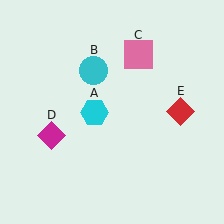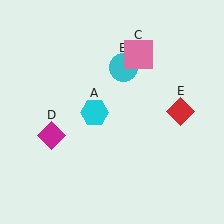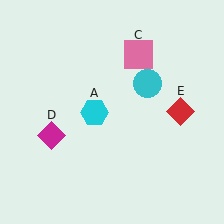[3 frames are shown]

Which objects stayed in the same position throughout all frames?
Cyan hexagon (object A) and pink square (object C) and magenta diamond (object D) and red diamond (object E) remained stationary.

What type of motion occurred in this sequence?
The cyan circle (object B) rotated clockwise around the center of the scene.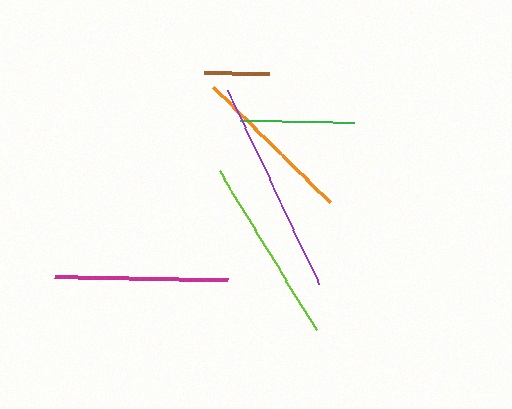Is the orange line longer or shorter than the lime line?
The lime line is longer than the orange line.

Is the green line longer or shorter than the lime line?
The lime line is longer than the green line.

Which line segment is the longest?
The purple line is the longest at approximately 214 pixels.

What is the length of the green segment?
The green segment is approximately 114 pixels long.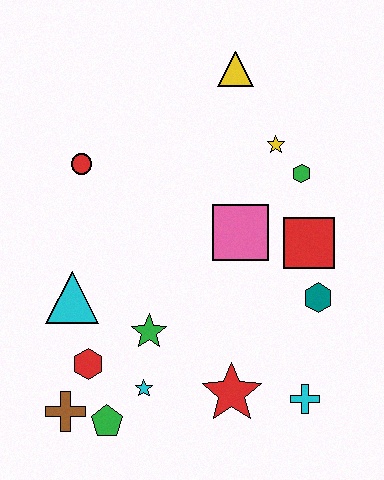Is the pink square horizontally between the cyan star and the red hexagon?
No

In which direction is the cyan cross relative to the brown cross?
The cyan cross is to the right of the brown cross.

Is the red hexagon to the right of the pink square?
No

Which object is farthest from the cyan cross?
The yellow triangle is farthest from the cyan cross.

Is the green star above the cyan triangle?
No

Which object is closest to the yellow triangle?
The yellow star is closest to the yellow triangle.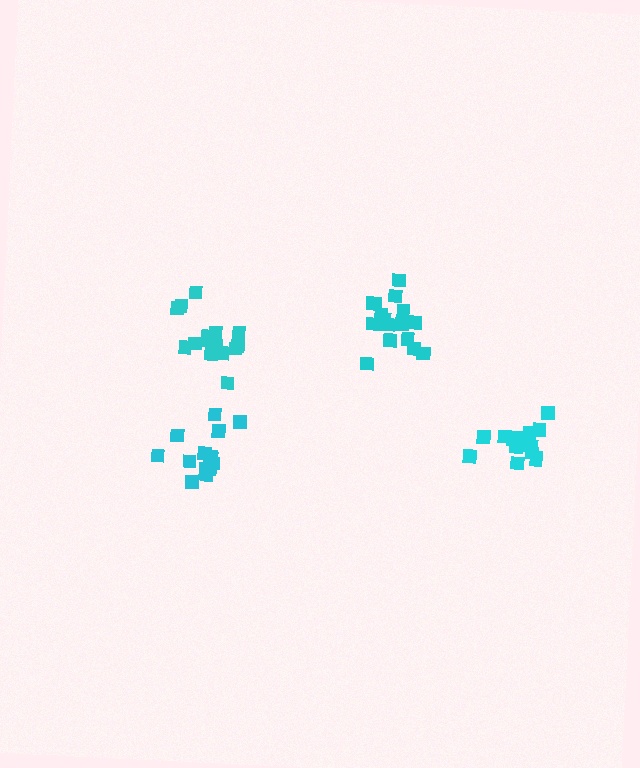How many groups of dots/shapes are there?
There are 4 groups.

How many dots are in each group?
Group 1: 16 dots, Group 2: 17 dots, Group 3: 18 dots, Group 4: 16 dots (67 total).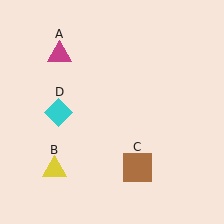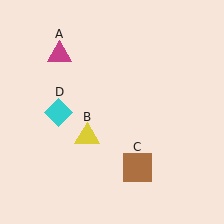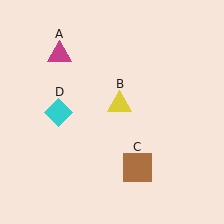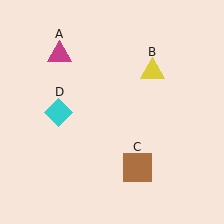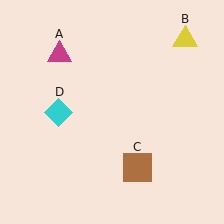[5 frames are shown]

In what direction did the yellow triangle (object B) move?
The yellow triangle (object B) moved up and to the right.